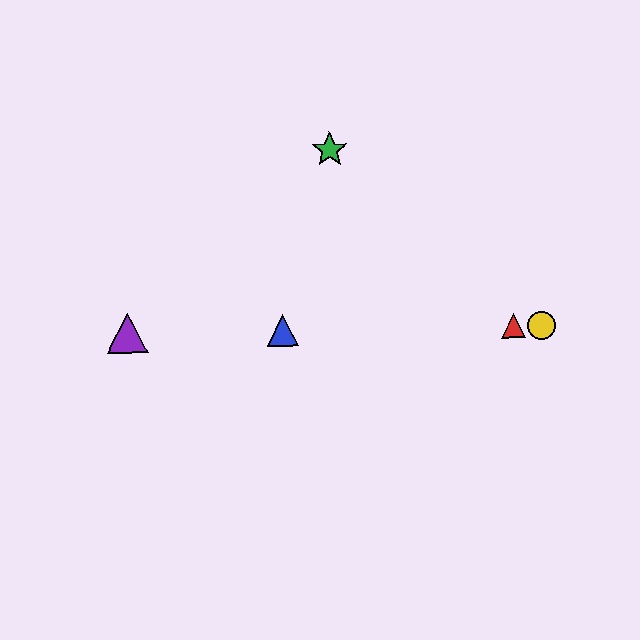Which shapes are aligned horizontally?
The red triangle, the blue triangle, the yellow circle, the purple triangle are aligned horizontally.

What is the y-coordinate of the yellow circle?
The yellow circle is at y≈326.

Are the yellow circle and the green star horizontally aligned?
No, the yellow circle is at y≈326 and the green star is at y≈150.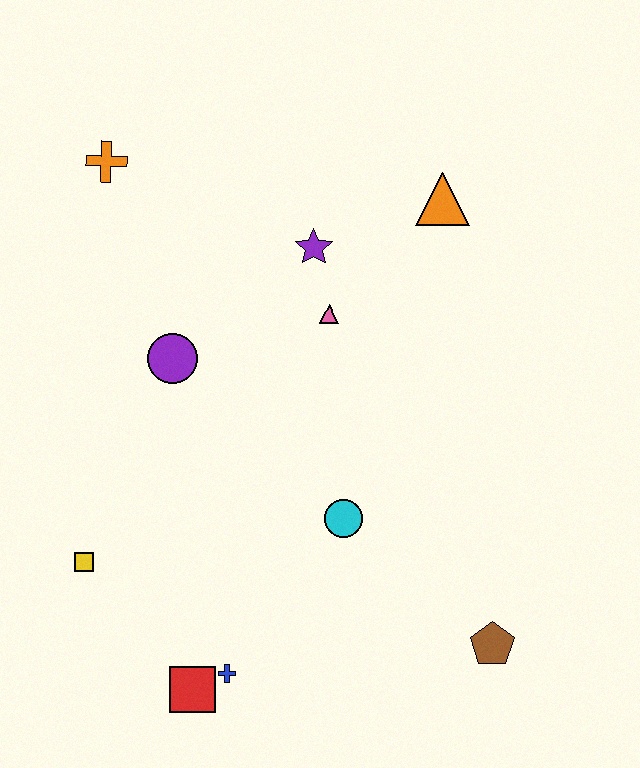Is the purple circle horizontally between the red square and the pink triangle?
No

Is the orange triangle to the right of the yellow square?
Yes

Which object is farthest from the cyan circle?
The orange cross is farthest from the cyan circle.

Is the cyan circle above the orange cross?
No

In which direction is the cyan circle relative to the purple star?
The cyan circle is below the purple star.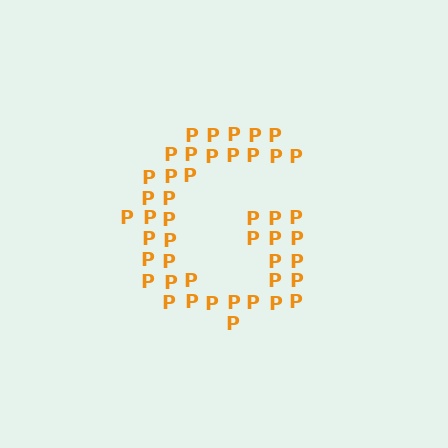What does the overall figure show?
The overall figure shows the letter G.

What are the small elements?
The small elements are letter P's.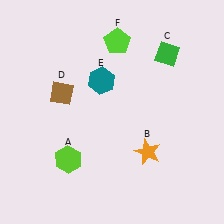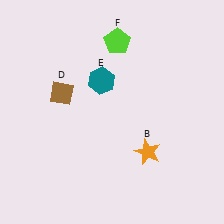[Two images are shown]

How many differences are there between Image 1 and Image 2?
There are 2 differences between the two images.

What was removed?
The lime hexagon (A), the green diamond (C) were removed in Image 2.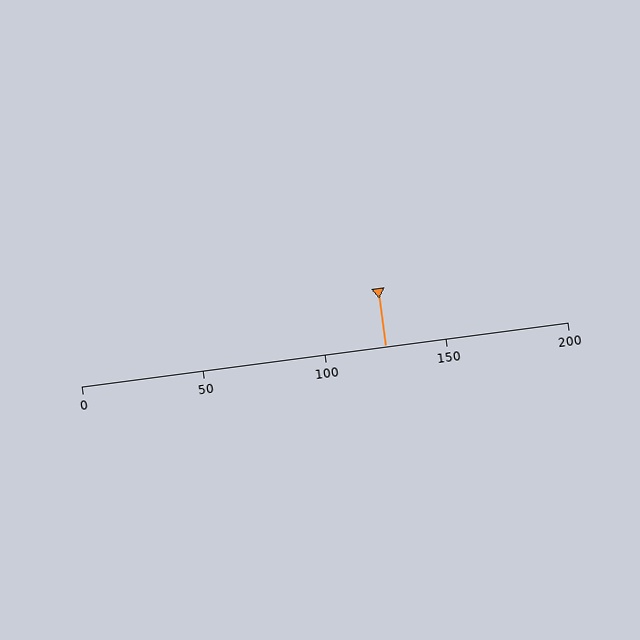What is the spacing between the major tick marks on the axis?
The major ticks are spaced 50 apart.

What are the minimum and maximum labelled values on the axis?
The axis runs from 0 to 200.